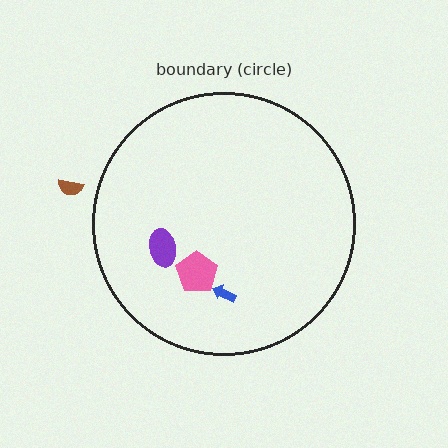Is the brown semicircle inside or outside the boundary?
Outside.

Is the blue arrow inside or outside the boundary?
Inside.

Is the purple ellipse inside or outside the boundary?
Inside.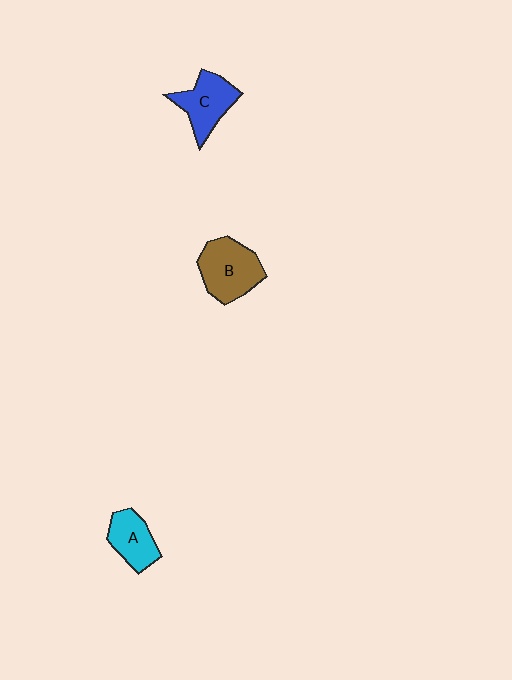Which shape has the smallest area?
Shape A (cyan).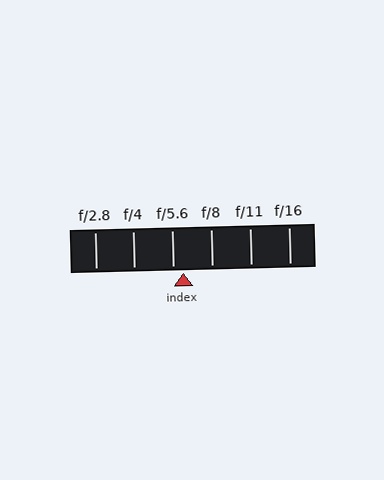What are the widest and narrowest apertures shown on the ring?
The widest aperture shown is f/2.8 and the narrowest is f/16.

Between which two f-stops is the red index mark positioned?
The index mark is between f/5.6 and f/8.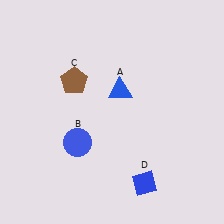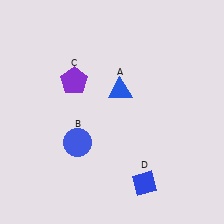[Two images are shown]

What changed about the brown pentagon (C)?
In Image 1, C is brown. In Image 2, it changed to purple.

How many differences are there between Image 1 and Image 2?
There is 1 difference between the two images.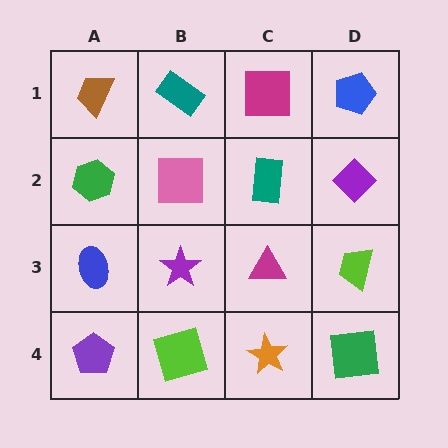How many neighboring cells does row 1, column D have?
2.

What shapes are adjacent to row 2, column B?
A teal rectangle (row 1, column B), a purple star (row 3, column B), a green hexagon (row 2, column A), a teal rectangle (row 2, column C).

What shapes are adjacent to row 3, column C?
A teal rectangle (row 2, column C), an orange star (row 4, column C), a purple star (row 3, column B), a lime trapezoid (row 3, column D).